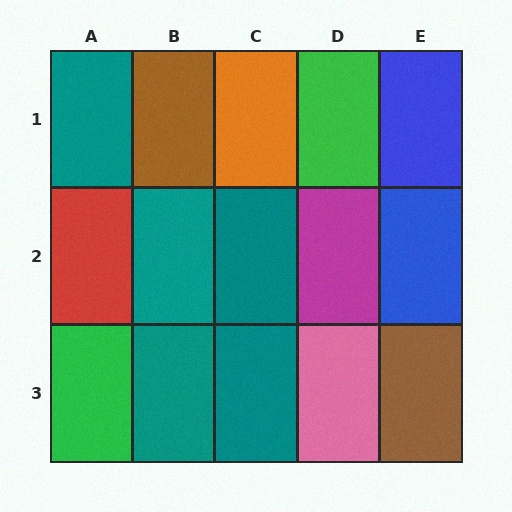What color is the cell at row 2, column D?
Magenta.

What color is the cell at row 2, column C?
Teal.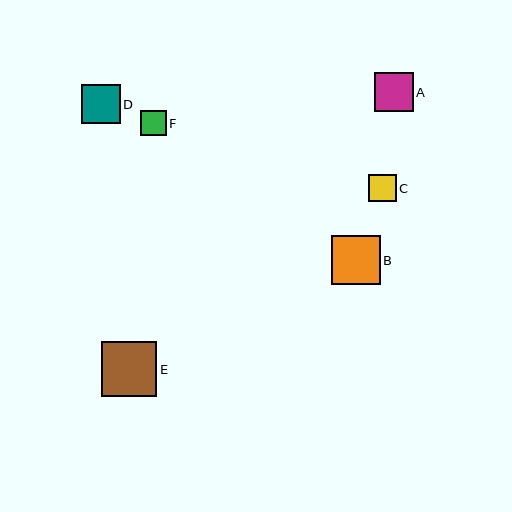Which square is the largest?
Square E is the largest with a size of approximately 55 pixels.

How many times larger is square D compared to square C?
Square D is approximately 1.4 times the size of square C.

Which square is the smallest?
Square F is the smallest with a size of approximately 25 pixels.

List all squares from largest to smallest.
From largest to smallest: E, B, D, A, C, F.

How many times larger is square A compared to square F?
Square A is approximately 1.5 times the size of square F.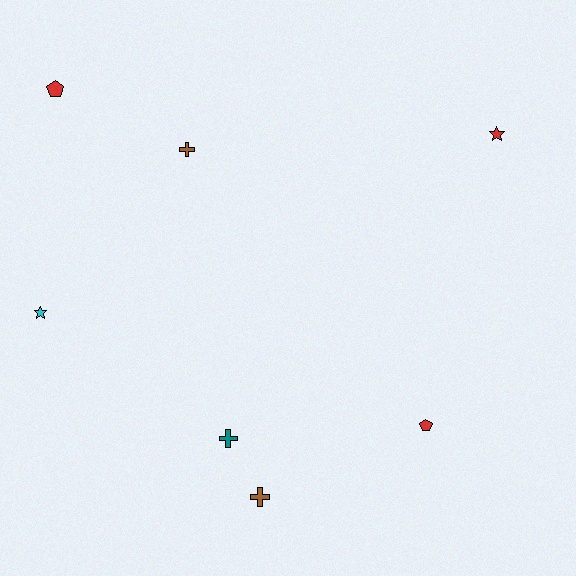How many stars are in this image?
There are 2 stars.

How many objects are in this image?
There are 7 objects.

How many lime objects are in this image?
There are no lime objects.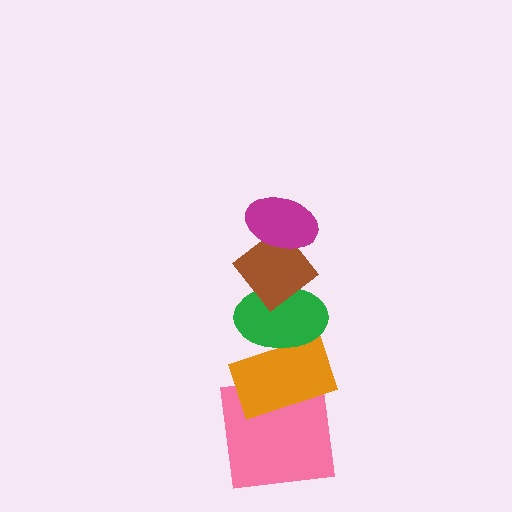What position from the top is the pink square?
The pink square is 5th from the top.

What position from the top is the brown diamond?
The brown diamond is 2nd from the top.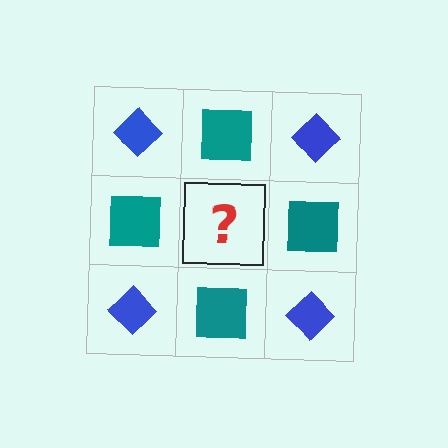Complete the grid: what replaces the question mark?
The question mark should be replaced with a blue diamond.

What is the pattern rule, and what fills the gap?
The rule is that it alternates blue diamond and teal square in a checkerboard pattern. The gap should be filled with a blue diamond.